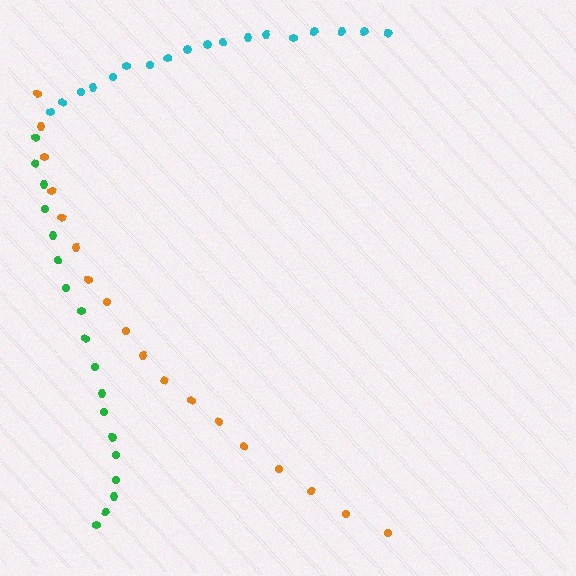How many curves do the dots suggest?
There are 3 distinct paths.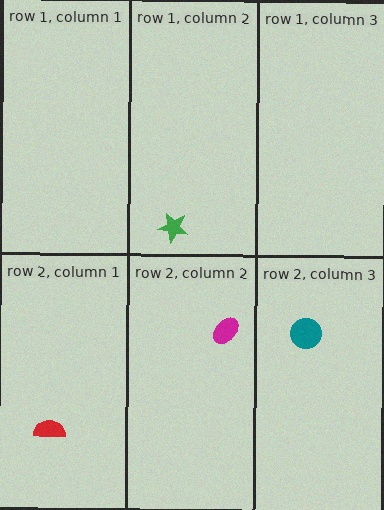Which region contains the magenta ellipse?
The row 2, column 2 region.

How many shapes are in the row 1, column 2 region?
1.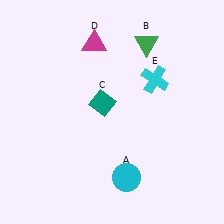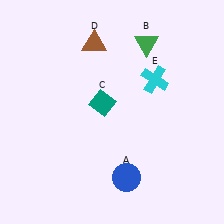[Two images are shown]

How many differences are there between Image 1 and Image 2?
There are 2 differences between the two images.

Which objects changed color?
A changed from cyan to blue. D changed from magenta to brown.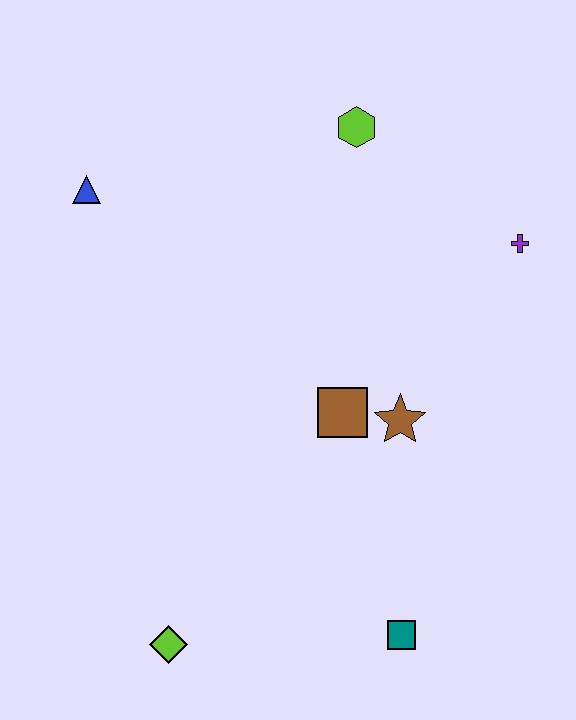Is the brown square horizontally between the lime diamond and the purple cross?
Yes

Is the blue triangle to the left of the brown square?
Yes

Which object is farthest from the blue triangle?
The teal square is farthest from the blue triangle.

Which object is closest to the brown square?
The brown star is closest to the brown square.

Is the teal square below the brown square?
Yes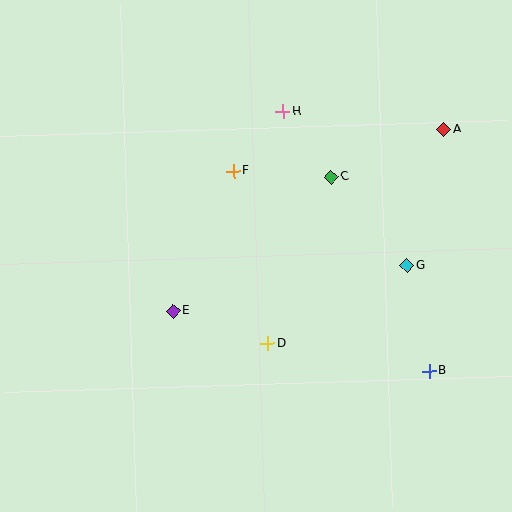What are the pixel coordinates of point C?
Point C is at (331, 177).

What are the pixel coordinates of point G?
Point G is at (407, 266).